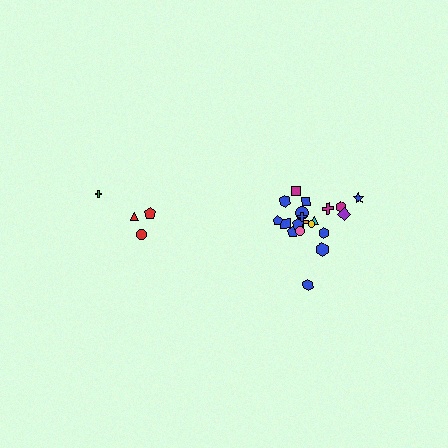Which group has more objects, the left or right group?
The right group.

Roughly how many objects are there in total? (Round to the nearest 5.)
Roughly 25 objects in total.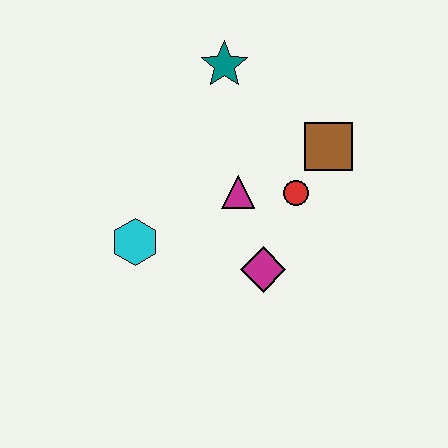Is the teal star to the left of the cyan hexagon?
No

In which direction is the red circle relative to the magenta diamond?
The red circle is above the magenta diamond.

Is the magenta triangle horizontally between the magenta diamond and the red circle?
No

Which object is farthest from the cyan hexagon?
The brown square is farthest from the cyan hexagon.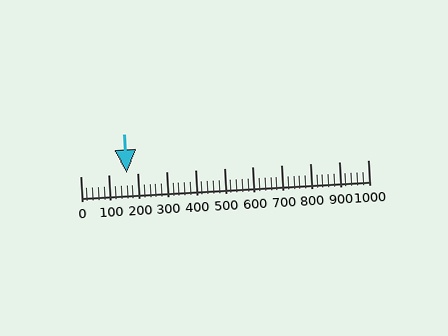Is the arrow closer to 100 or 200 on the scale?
The arrow is closer to 200.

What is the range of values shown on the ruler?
The ruler shows values from 0 to 1000.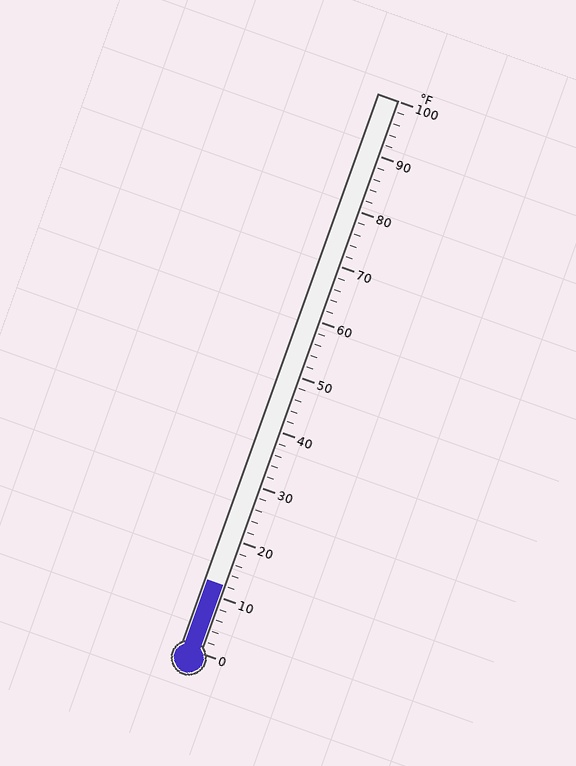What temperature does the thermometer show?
The thermometer shows approximately 12°F.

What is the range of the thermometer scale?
The thermometer scale ranges from 0°F to 100°F.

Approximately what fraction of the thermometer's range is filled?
The thermometer is filled to approximately 10% of its range.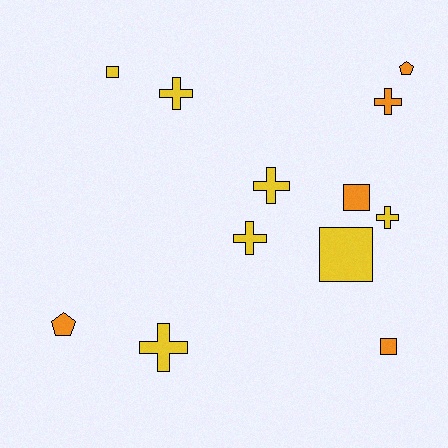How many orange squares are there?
There are 2 orange squares.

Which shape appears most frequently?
Cross, with 6 objects.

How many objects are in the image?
There are 12 objects.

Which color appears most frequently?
Yellow, with 7 objects.